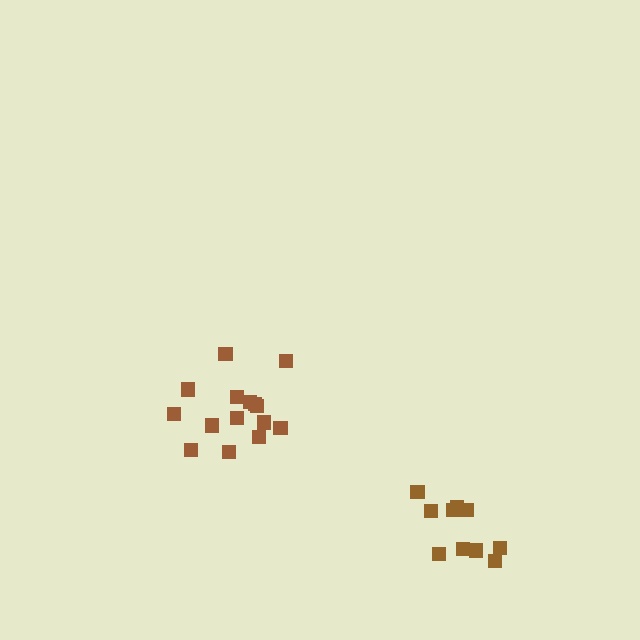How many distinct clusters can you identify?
There are 2 distinct clusters.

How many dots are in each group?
Group 1: 10 dots, Group 2: 15 dots (25 total).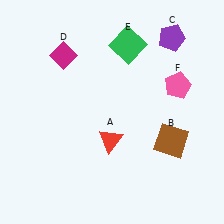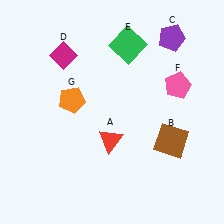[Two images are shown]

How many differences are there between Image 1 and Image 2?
There is 1 difference between the two images.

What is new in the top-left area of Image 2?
An orange pentagon (G) was added in the top-left area of Image 2.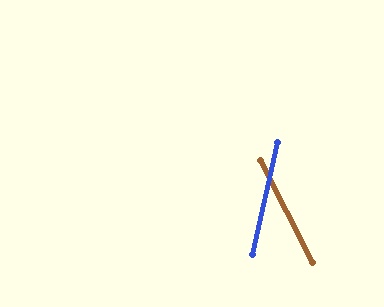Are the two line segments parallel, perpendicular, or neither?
Neither parallel nor perpendicular — they differ by about 40°.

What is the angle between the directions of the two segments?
Approximately 40 degrees.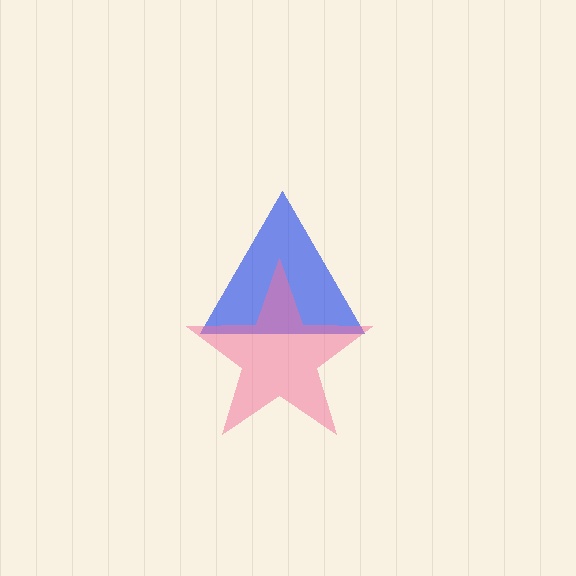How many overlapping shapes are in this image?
There are 2 overlapping shapes in the image.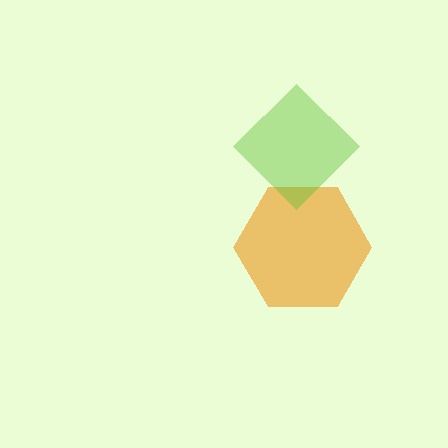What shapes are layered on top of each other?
The layered shapes are: an orange hexagon, a lime diamond.